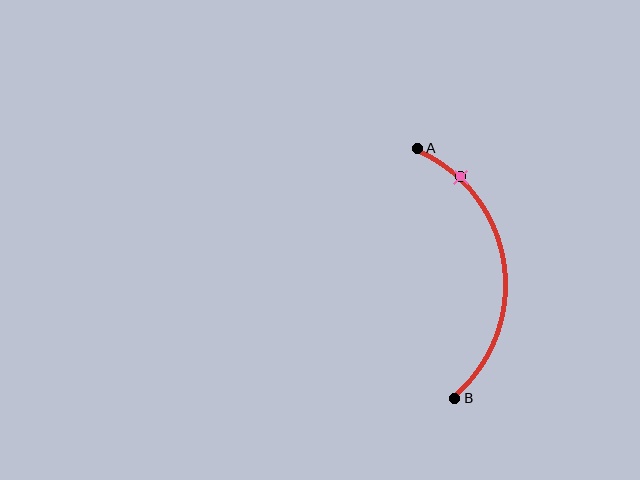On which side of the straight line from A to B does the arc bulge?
The arc bulges to the right of the straight line connecting A and B.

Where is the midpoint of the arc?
The arc midpoint is the point on the curve farthest from the straight line joining A and B. It sits to the right of that line.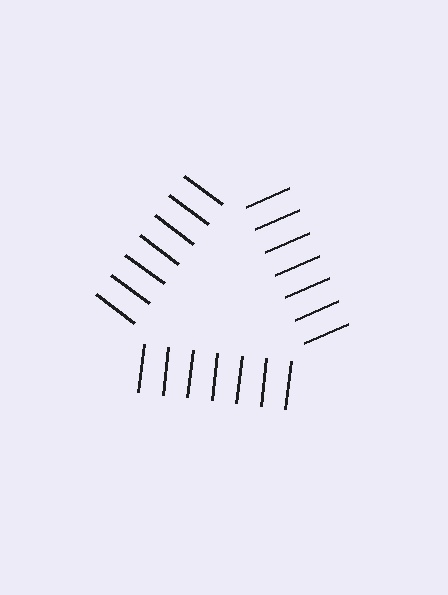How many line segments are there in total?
21 — 7 along each of the 3 edges.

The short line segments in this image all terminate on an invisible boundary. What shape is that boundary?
An illusory triangle — the line segments terminate on its edges but no continuous stroke is drawn.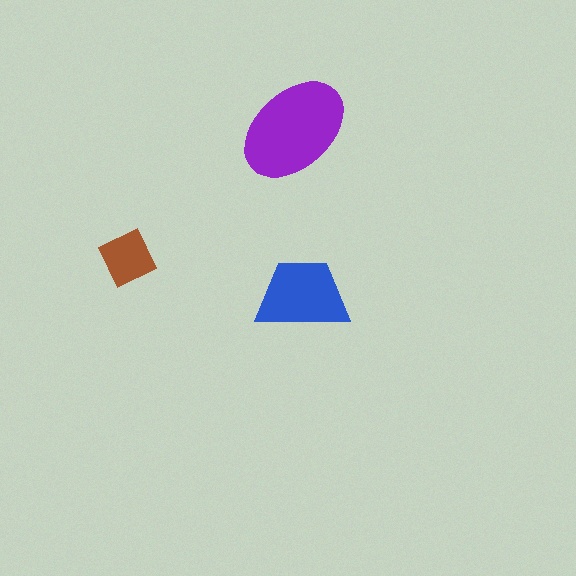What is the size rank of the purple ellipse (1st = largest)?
1st.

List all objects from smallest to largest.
The brown diamond, the blue trapezoid, the purple ellipse.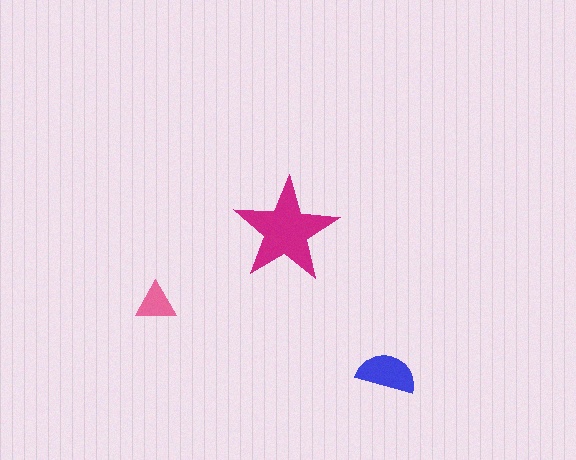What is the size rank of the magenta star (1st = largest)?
1st.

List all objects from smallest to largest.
The pink triangle, the blue semicircle, the magenta star.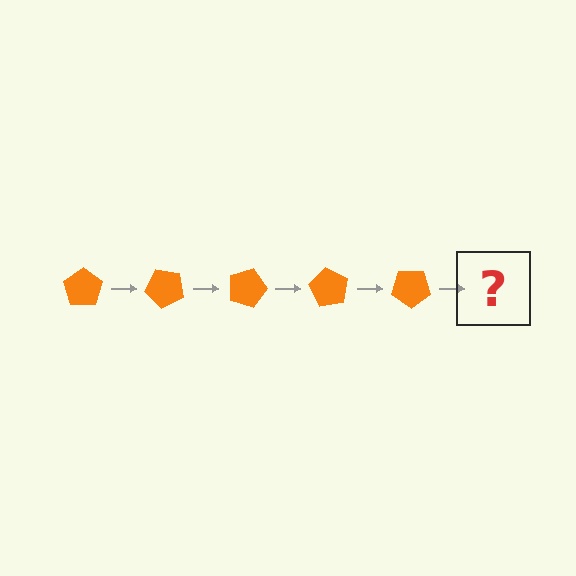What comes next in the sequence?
The next element should be an orange pentagon rotated 225 degrees.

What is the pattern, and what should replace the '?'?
The pattern is that the pentagon rotates 45 degrees each step. The '?' should be an orange pentagon rotated 225 degrees.